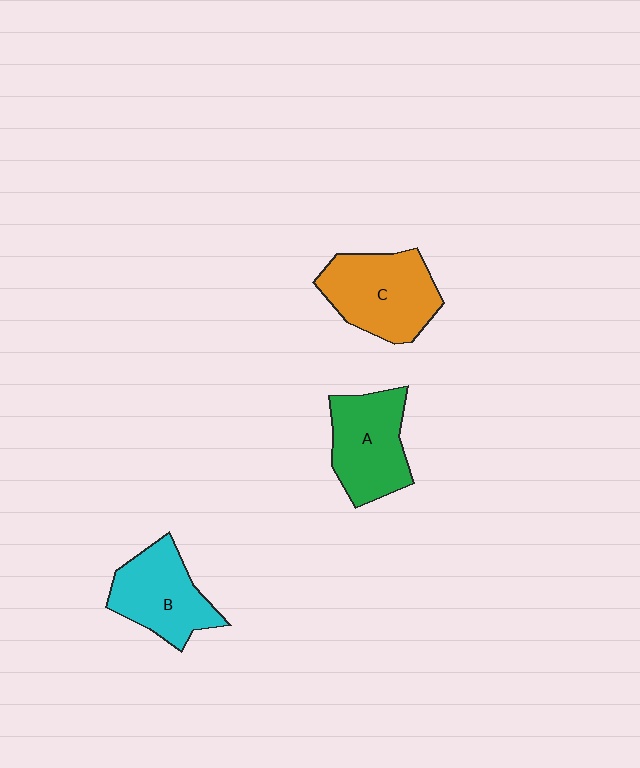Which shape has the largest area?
Shape C (orange).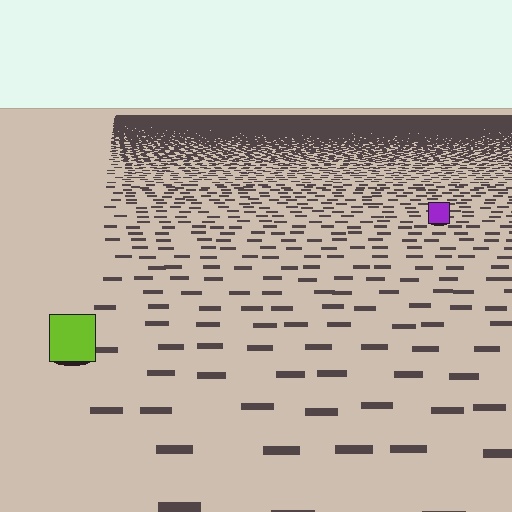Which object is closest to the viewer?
The lime square is closest. The texture marks near it are larger and more spread out.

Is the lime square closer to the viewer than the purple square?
Yes. The lime square is closer — you can tell from the texture gradient: the ground texture is coarser near it.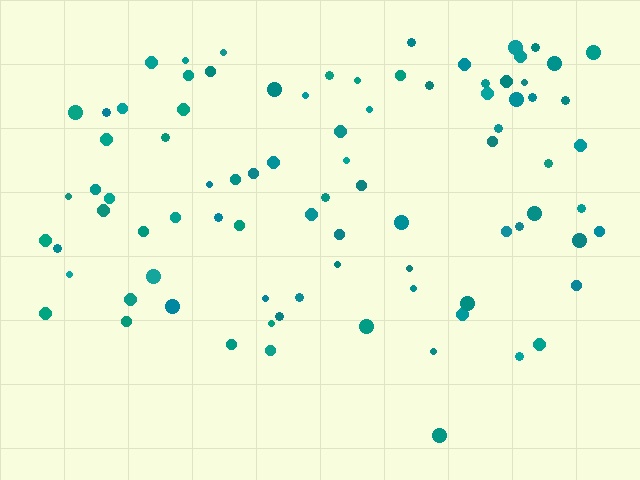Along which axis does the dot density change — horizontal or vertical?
Vertical.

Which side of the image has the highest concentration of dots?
The top.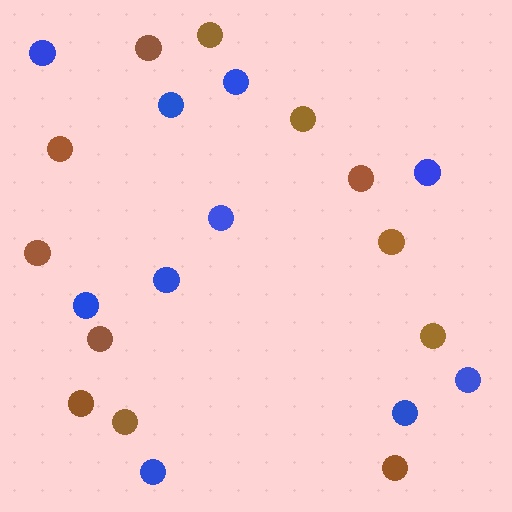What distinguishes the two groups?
There are 2 groups: one group of brown circles (12) and one group of blue circles (10).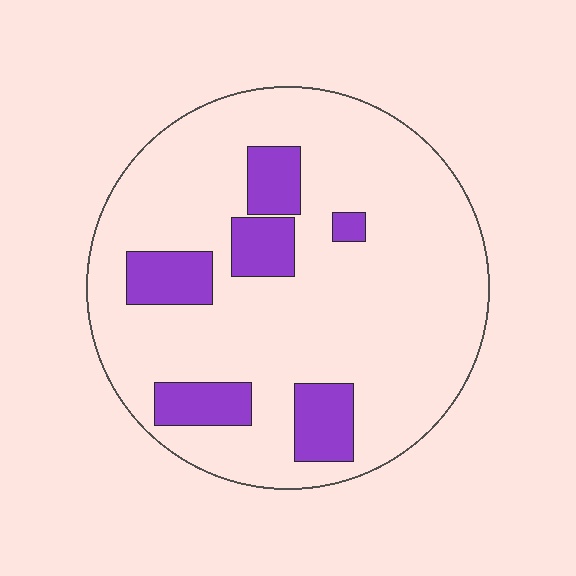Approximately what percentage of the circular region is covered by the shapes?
Approximately 15%.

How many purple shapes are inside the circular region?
6.